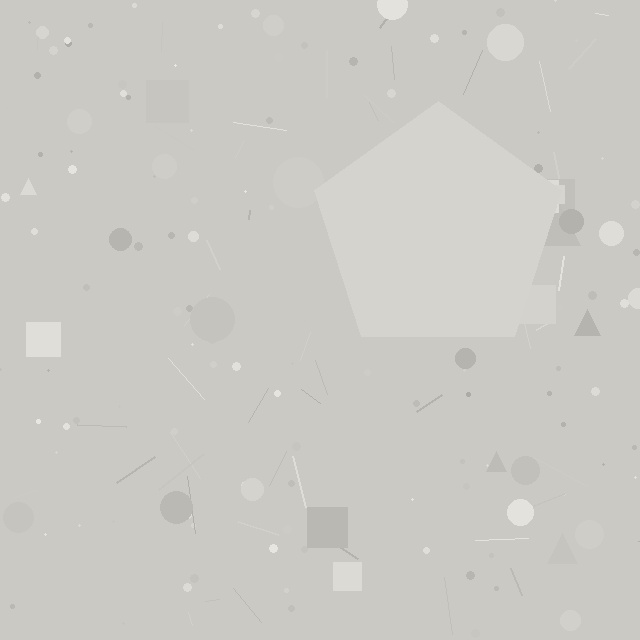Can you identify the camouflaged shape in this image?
The camouflaged shape is a pentagon.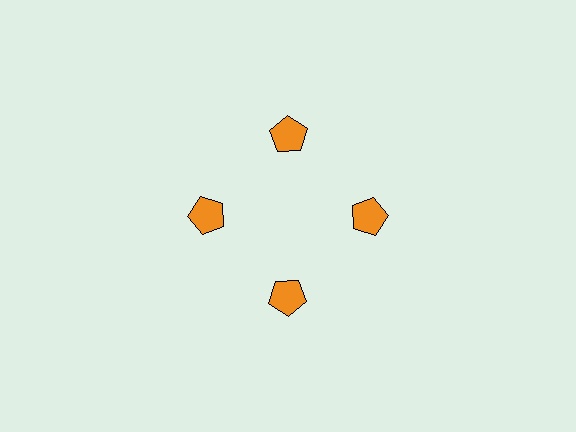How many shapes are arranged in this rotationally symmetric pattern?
There are 4 shapes, arranged in 4 groups of 1.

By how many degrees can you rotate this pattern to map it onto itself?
The pattern maps onto itself every 90 degrees of rotation.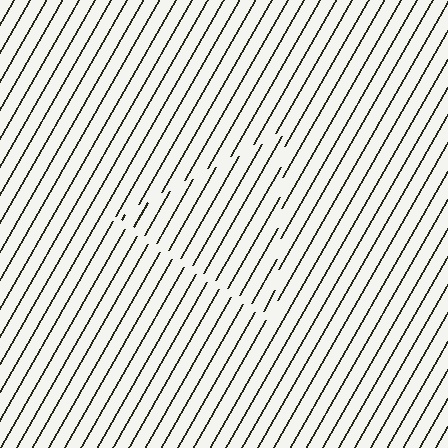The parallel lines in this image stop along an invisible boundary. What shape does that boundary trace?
An illusory triangle. The interior of the shape contains the same grating, shifted by half a period — the contour is defined by the phase discontinuity where line-ends from the inner and outer gratings abut.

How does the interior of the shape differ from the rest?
The interior of the shape contains the same grating, shifted by half a period — the contour is defined by the phase discontinuity where line-ends from the inner and outer gratings abut.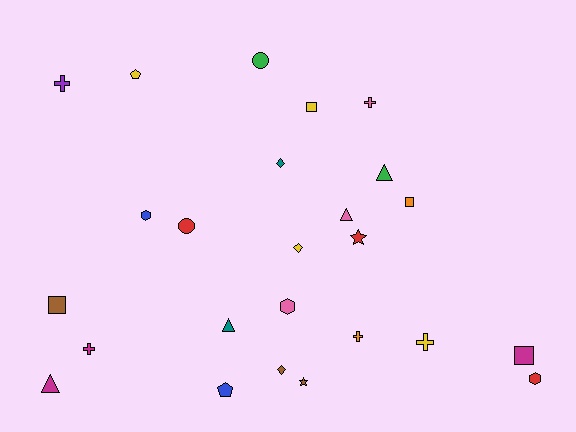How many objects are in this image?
There are 25 objects.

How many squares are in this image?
There are 4 squares.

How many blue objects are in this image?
There are 2 blue objects.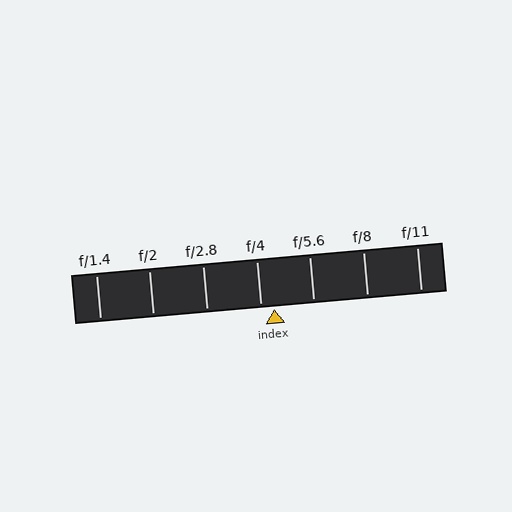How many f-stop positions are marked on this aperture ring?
There are 7 f-stop positions marked.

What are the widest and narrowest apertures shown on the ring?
The widest aperture shown is f/1.4 and the narrowest is f/11.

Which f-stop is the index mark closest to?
The index mark is closest to f/4.